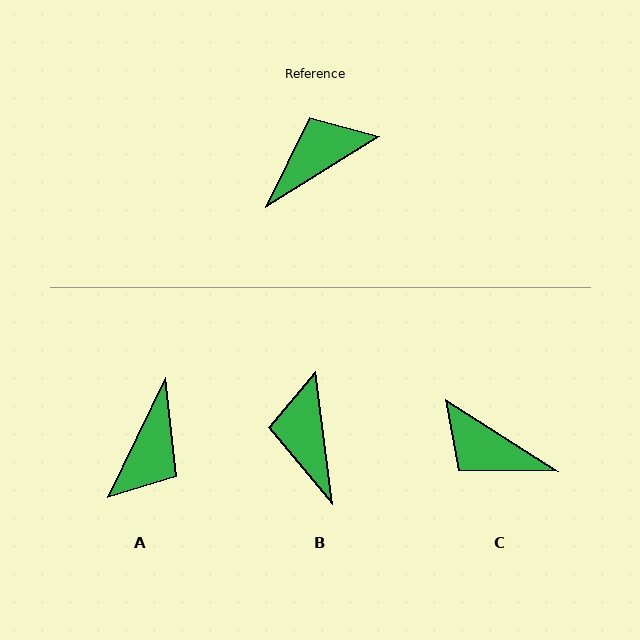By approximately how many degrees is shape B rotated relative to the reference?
Approximately 66 degrees counter-clockwise.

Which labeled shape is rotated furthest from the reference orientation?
A, about 148 degrees away.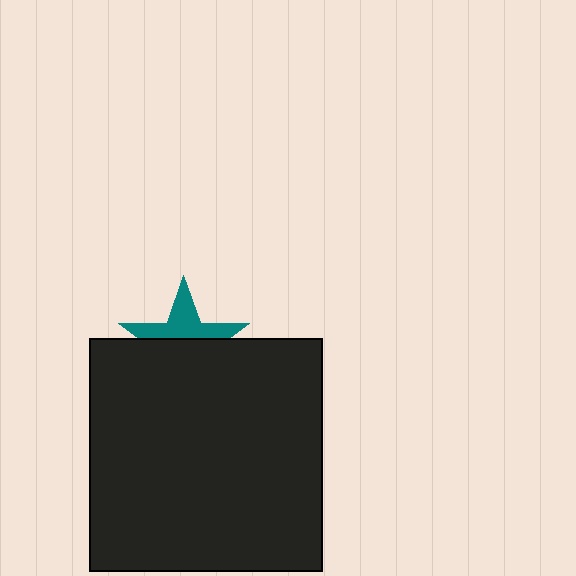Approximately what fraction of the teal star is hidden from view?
Roughly 57% of the teal star is hidden behind the black square.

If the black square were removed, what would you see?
You would see the complete teal star.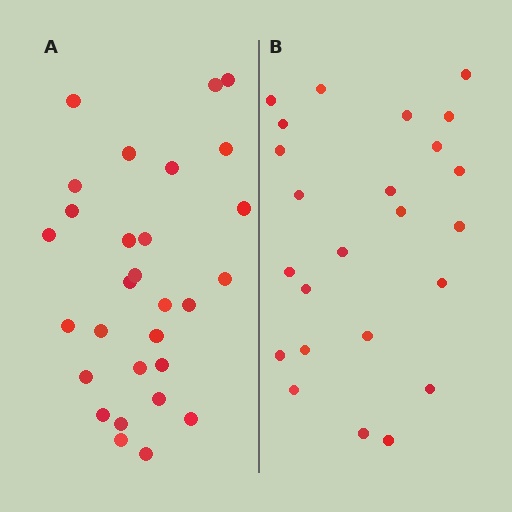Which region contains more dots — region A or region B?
Region A (the left region) has more dots.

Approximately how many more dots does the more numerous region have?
Region A has about 5 more dots than region B.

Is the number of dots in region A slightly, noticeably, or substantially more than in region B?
Region A has only slightly more — the two regions are fairly close. The ratio is roughly 1.2 to 1.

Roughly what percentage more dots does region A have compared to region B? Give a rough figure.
About 20% more.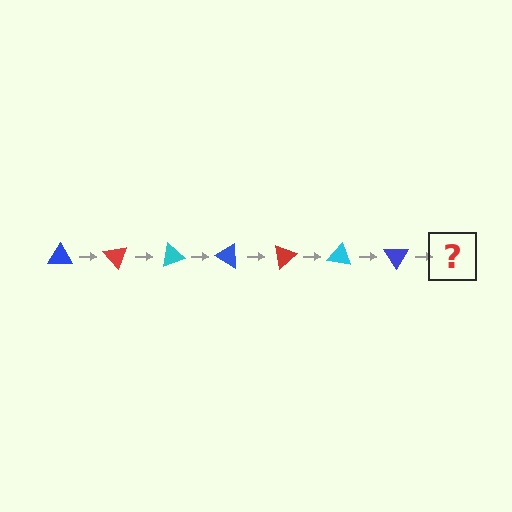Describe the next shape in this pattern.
It should be a red triangle, rotated 350 degrees from the start.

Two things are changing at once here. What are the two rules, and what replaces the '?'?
The two rules are that it rotates 50 degrees each step and the color cycles through blue, red, and cyan. The '?' should be a red triangle, rotated 350 degrees from the start.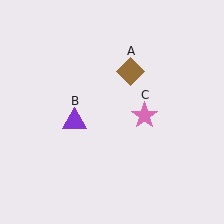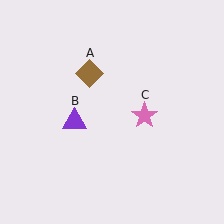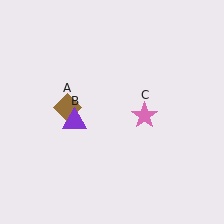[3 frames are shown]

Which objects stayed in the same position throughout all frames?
Purple triangle (object B) and pink star (object C) remained stationary.